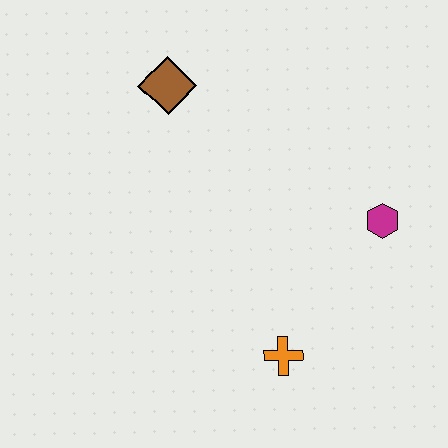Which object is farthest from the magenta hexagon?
The brown diamond is farthest from the magenta hexagon.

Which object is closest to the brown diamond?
The magenta hexagon is closest to the brown diamond.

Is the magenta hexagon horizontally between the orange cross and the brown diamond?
No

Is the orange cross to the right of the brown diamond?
Yes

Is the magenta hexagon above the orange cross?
Yes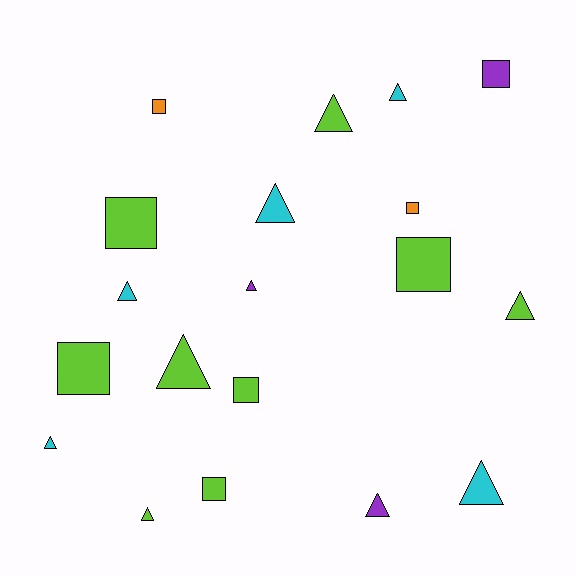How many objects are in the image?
There are 19 objects.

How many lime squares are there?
There are 5 lime squares.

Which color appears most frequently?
Lime, with 9 objects.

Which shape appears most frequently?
Triangle, with 11 objects.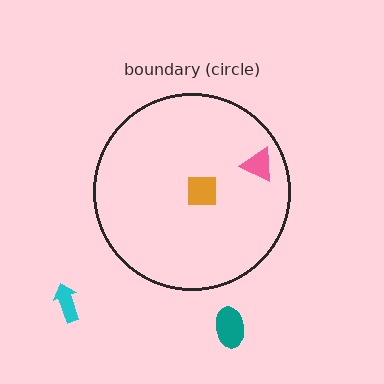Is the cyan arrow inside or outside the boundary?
Outside.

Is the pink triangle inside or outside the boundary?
Inside.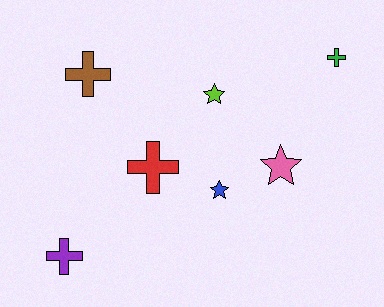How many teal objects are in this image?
There are no teal objects.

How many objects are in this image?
There are 7 objects.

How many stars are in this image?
There are 3 stars.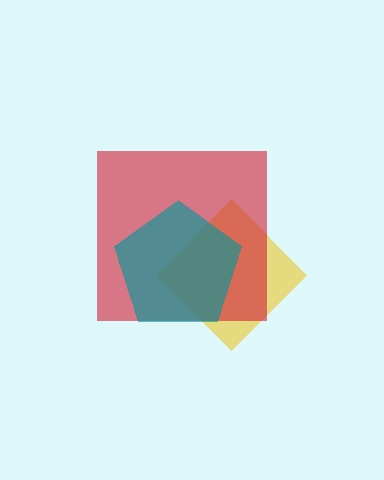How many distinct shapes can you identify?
There are 3 distinct shapes: a yellow diamond, a red square, a teal pentagon.